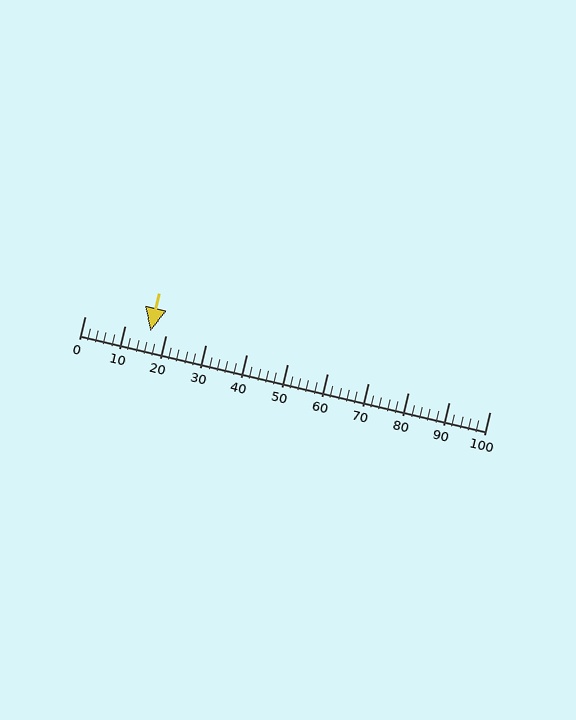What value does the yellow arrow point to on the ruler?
The yellow arrow points to approximately 16.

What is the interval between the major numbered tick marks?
The major tick marks are spaced 10 units apart.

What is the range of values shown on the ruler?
The ruler shows values from 0 to 100.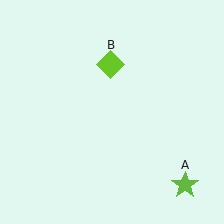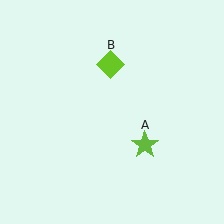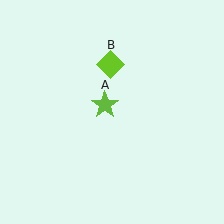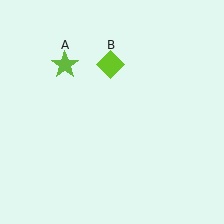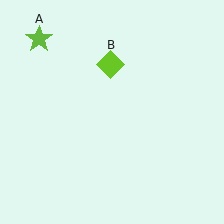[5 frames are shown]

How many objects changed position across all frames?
1 object changed position: lime star (object A).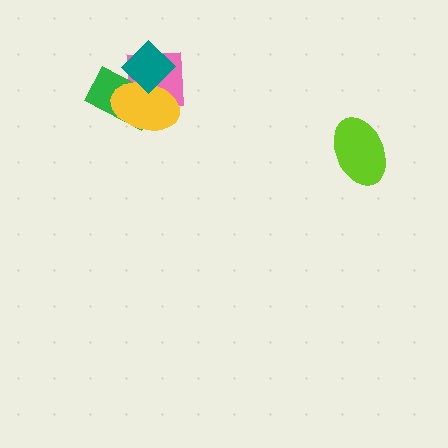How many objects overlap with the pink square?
3 objects overlap with the pink square.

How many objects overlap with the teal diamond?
3 objects overlap with the teal diamond.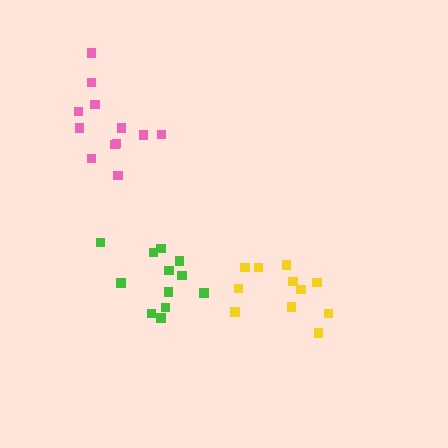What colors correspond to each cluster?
The clusters are colored: green, yellow, pink.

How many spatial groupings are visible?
There are 3 spatial groupings.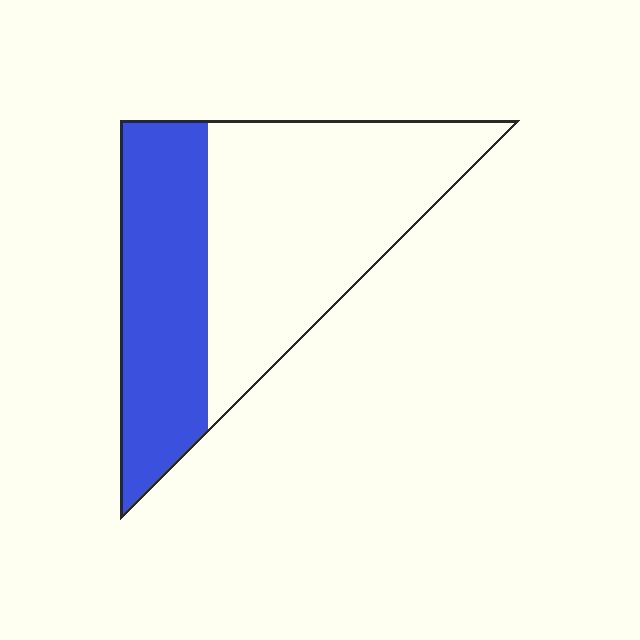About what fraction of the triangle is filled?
About two fifths (2/5).